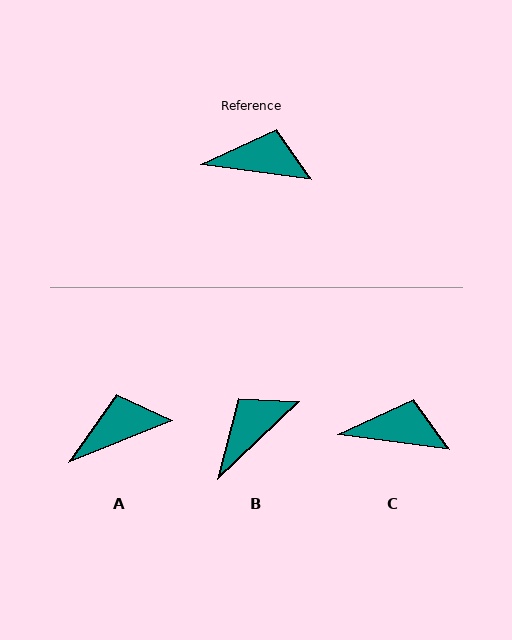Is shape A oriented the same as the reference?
No, it is off by about 30 degrees.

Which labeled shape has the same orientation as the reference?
C.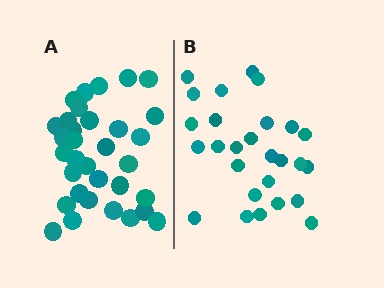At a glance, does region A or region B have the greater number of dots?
Region A (the left region) has more dots.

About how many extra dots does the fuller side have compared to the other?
Region A has about 6 more dots than region B.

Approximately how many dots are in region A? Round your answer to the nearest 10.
About 30 dots. (The exact count is 33, which rounds to 30.)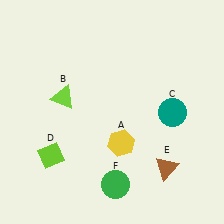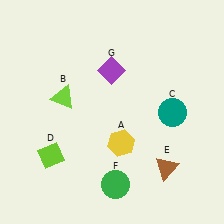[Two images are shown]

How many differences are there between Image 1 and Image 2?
There is 1 difference between the two images.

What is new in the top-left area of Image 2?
A purple diamond (G) was added in the top-left area of Image 2.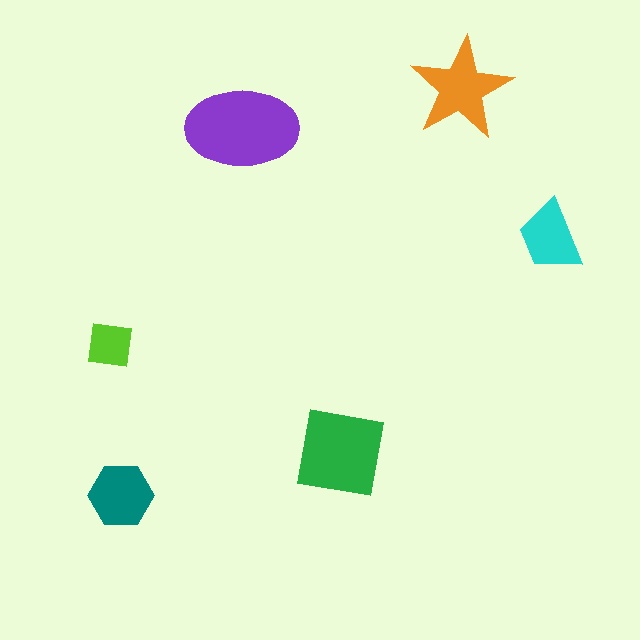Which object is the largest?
The purple ellipse.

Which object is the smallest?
The lime square.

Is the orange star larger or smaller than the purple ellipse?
Smaller.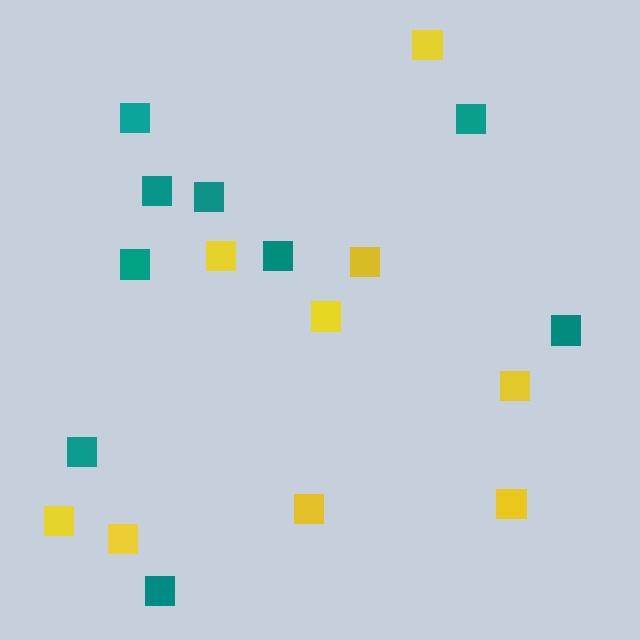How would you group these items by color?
There are 2 groups: one group of yellow squares (9) and one group of teal squares (9).